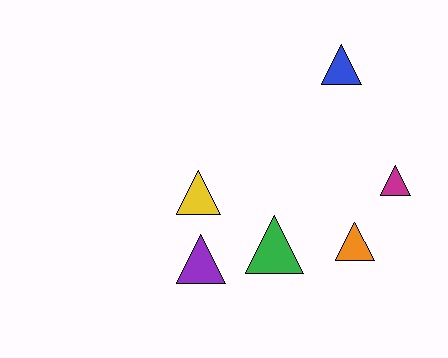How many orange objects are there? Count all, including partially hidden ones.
There is 1 orange object.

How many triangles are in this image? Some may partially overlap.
There are 6 triangles.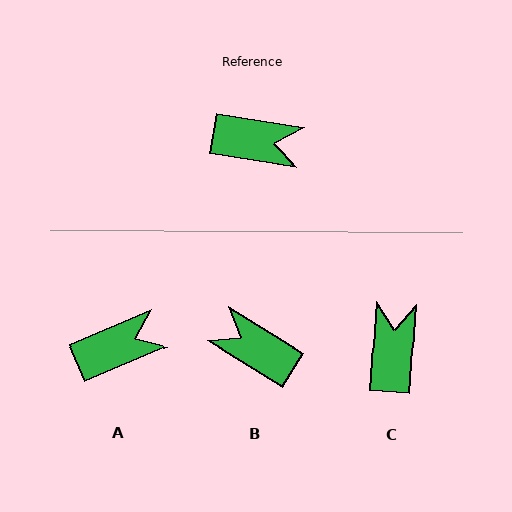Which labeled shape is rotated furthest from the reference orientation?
B, about 157 degrees away.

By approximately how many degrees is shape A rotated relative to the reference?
Approximately 32 degrees counter-clockwise.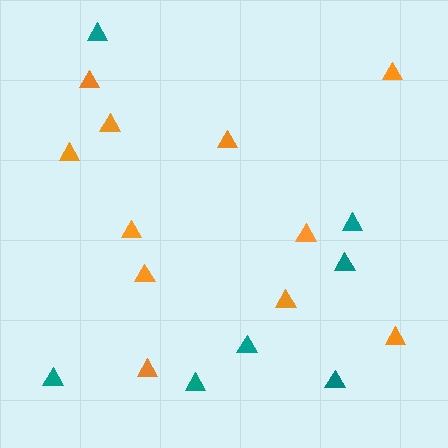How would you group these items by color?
There are 2 groups: one group of teal triangles (7) and one group of orange triangles (11).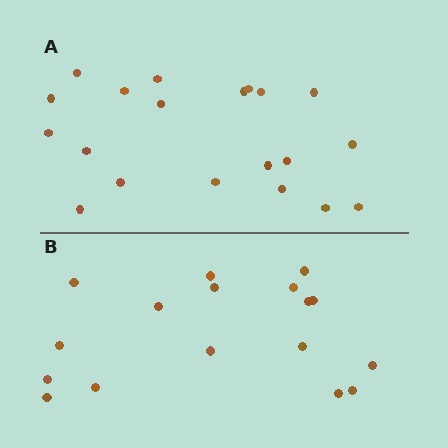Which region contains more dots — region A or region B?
Region A (the top region) has more dots.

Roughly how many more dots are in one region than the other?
Region A has just a few more — roughly 2 or 3 more dots than region B.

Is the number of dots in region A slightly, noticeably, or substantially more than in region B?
Region A has only slightly more — the two regions are fairly close. The ratio is roughly 1.2 to 1.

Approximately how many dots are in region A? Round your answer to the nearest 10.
About 20 dots.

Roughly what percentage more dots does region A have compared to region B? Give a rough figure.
About 20% more.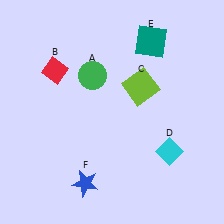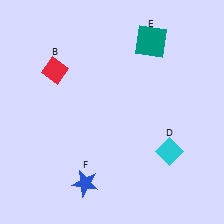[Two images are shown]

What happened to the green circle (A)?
The green circle (A) was removed in Image 2. It was in the top-left area of Image 1.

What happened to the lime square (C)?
The lime square (C) was removed in Image 2. It was in the top-right area of Image 1.